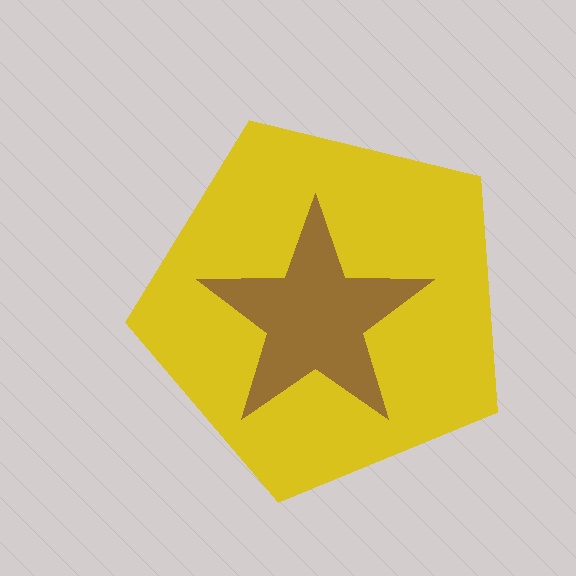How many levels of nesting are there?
2.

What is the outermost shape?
The yellow pentagon.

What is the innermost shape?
The brown star.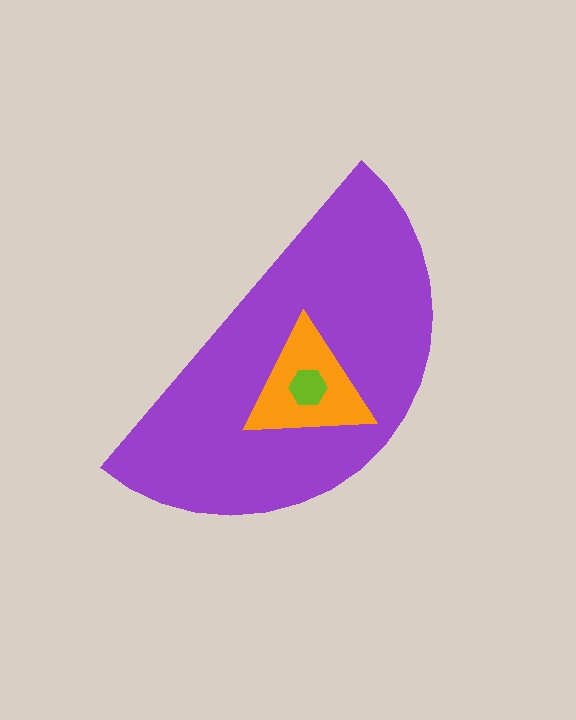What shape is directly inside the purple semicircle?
The orange triangle.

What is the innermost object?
The lime hexagon.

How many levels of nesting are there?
3.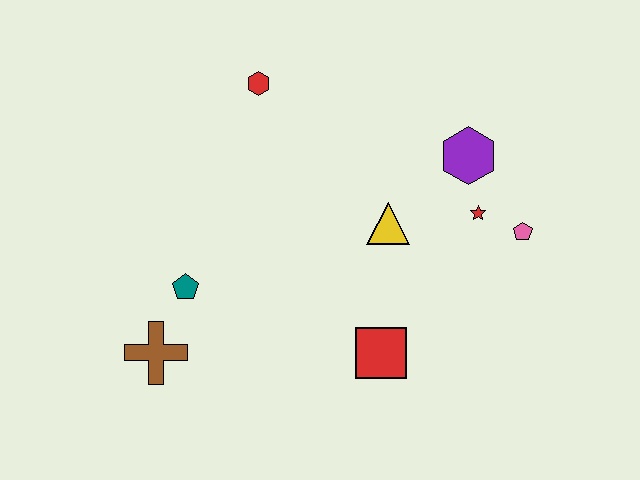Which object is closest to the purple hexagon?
The red star is closest to the purple hexagon.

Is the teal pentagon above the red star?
No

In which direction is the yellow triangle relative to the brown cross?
The yellow triangle is to the right of the brown cross.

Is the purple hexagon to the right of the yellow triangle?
Yes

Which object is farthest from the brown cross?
The pink pentagon is farthest from the brown cross.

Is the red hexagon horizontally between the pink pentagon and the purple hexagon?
No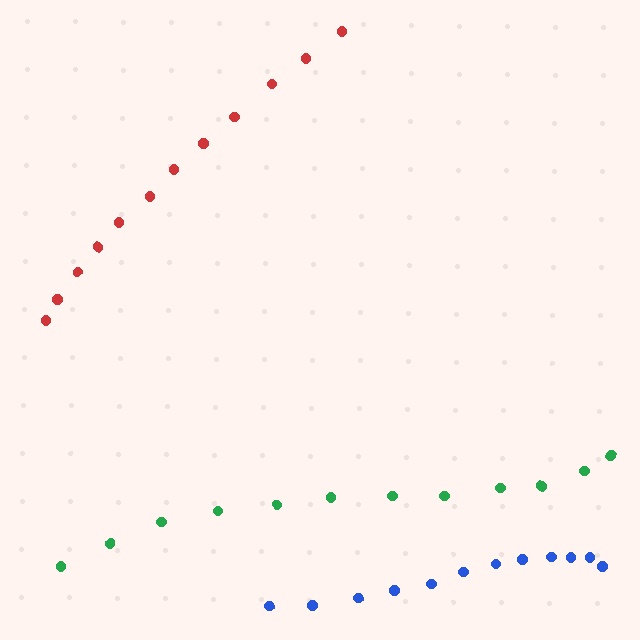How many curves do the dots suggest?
There are 3 distinct paths.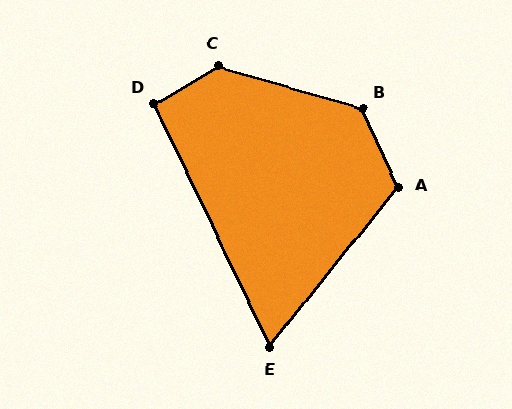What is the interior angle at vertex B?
Approximately 131 degrees (obtuse).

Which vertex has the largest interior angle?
C, at approximately 133 degrees.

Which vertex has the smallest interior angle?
E, at approximately 64 degrees.